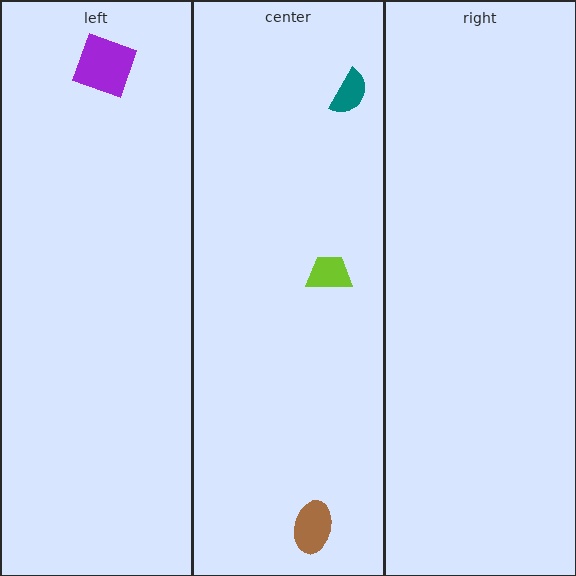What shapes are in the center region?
The teal semicircle, the brown ellipse, the lime trapezoid.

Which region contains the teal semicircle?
The center region.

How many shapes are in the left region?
1.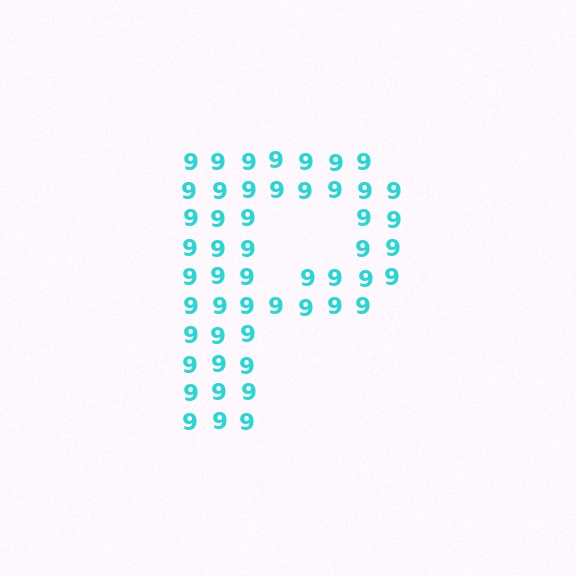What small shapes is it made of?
It is made of small digit 9's.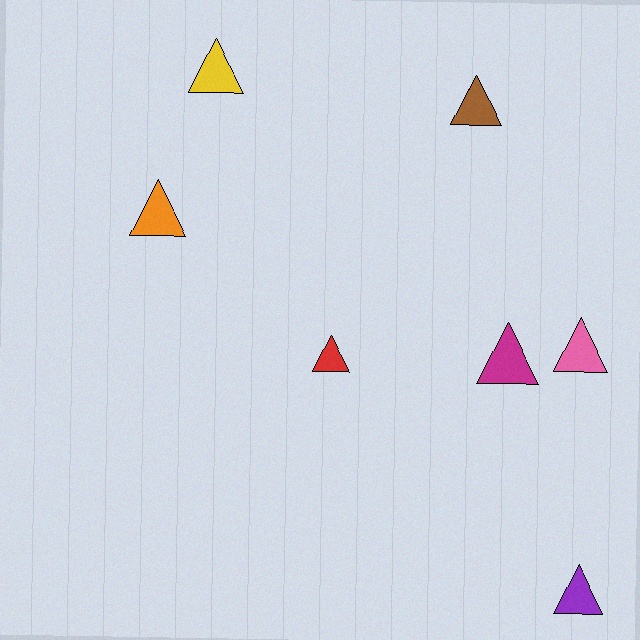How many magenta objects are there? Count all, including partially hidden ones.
There is 1 magenta object.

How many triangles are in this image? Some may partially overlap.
There are 7 triangles.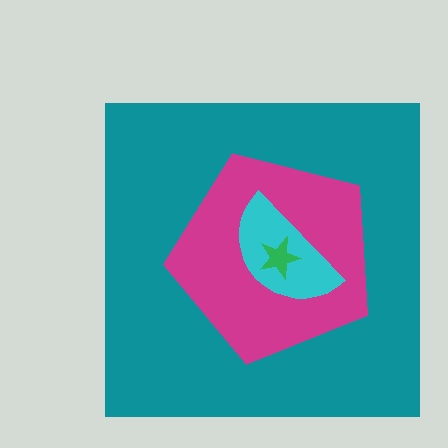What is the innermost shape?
The green star.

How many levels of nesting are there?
4.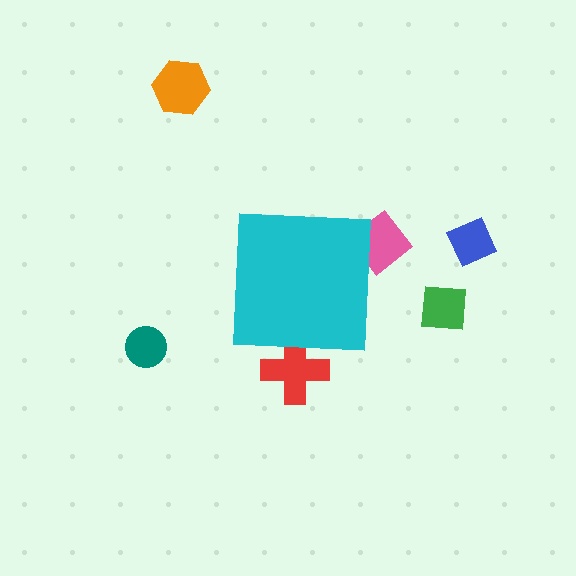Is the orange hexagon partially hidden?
No, the orange hexagon is fully visible.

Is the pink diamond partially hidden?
Yes, the pink diamond is partially hidden behind the cyan square.